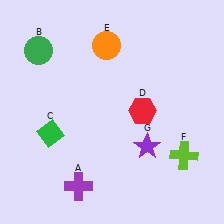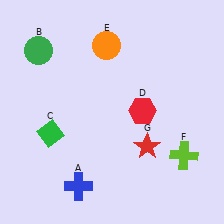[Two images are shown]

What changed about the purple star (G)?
In Image 1, G is purple. In Image 2, it changed to red.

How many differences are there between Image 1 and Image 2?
There are 2 differences between the two images.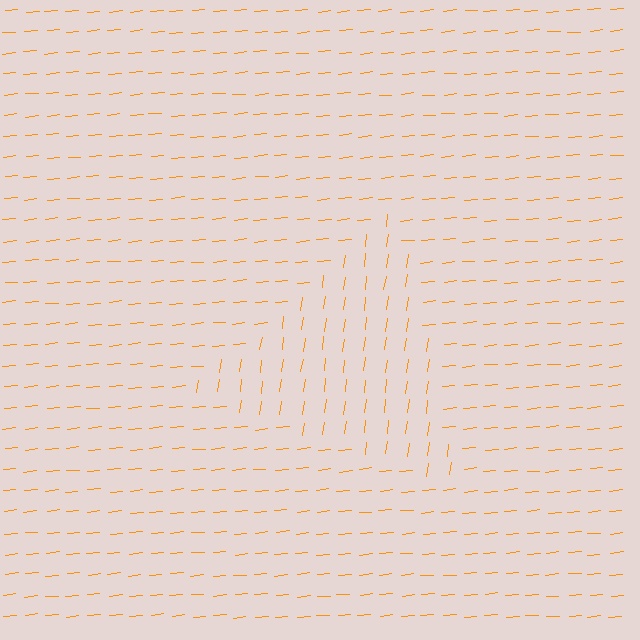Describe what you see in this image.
The image is filled with small orange line segments. A triangle region in the image has lines oriented differently from the surrounding lines, creating a visible texture boundary.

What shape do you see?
I see a triangle.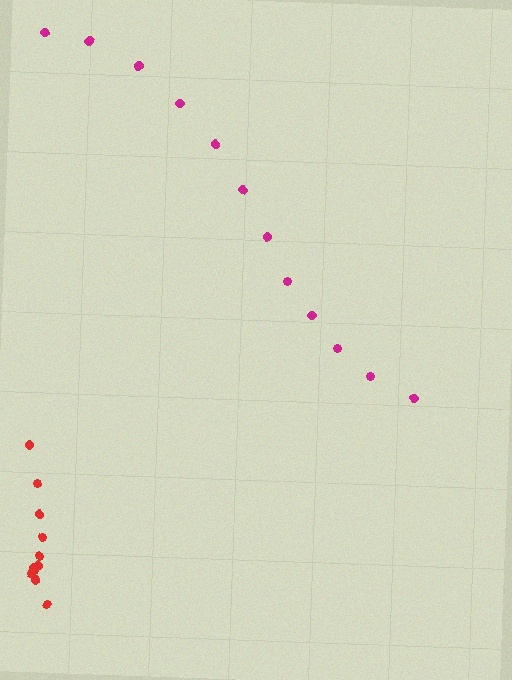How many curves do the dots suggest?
There are 2 distinct paths.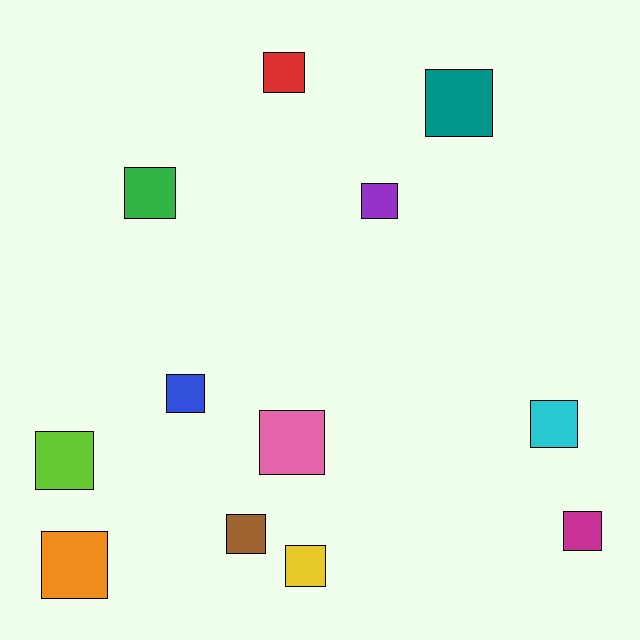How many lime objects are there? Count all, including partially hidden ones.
There is 1 lime object.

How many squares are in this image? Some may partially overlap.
There are 12 squares.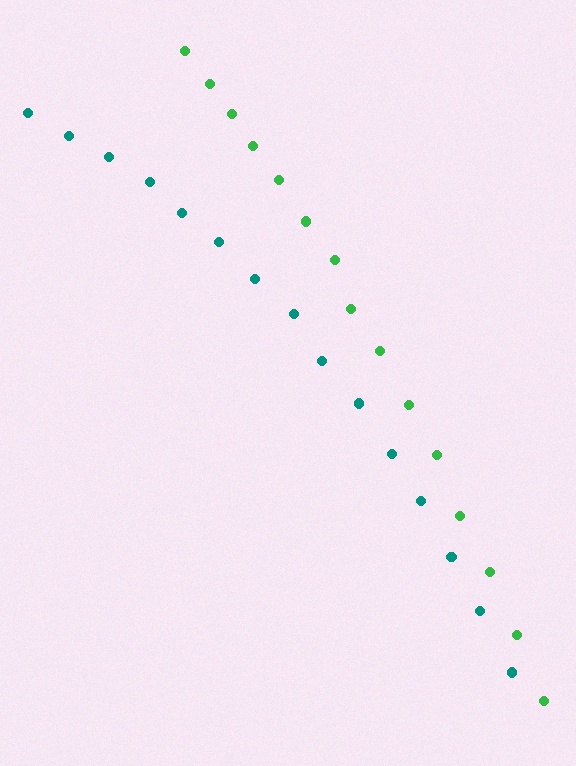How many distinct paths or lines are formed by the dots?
There are 2 distinct paths.